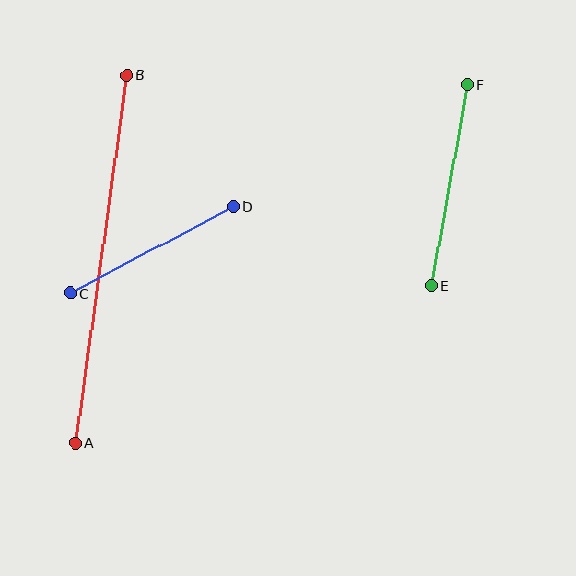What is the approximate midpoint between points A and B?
The midpoint is at approximately (101, 259) pixels.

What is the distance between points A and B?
The distance is approximately 371 pixels.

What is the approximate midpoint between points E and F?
The midpoint is at approximately (450, 185) pixels.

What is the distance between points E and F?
The distance is approximately 204 pixels.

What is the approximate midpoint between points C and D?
The midpoint is at approximately (152, 250) pixels.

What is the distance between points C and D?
The distance is approximately 185 pixels.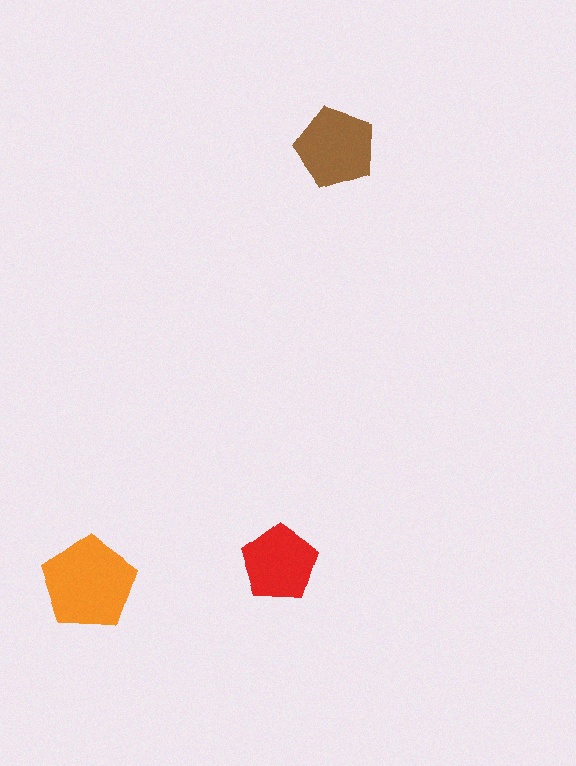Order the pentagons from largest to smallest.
the orange one, the brown one, the red one.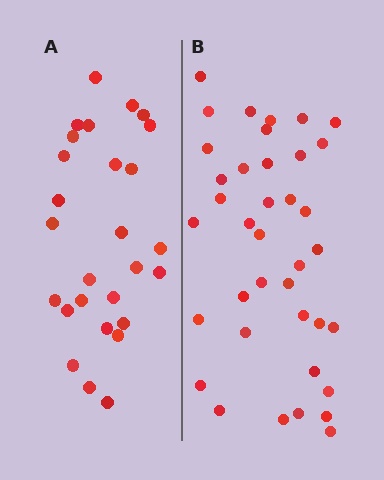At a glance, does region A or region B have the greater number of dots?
Region B (the right region) has more dots.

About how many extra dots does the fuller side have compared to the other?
Region B has roughly 12 or so more dots than region A.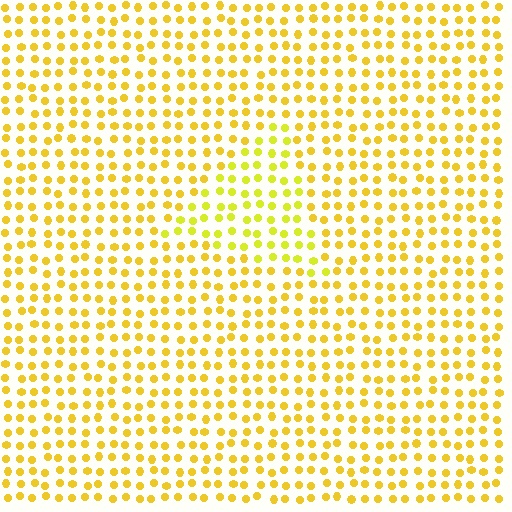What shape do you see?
I see a triangle.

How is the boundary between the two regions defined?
The boundary is defined purely by a slight shift in hue (about 18 degrees). Spacing, size, and orientation are identical on both sides.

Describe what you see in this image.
The image is filled with small yellow elements in a uniform arrangement. A triangle-shaped region is visible where the elements are tinted to a slightly different hue, forming a subtle color boundary.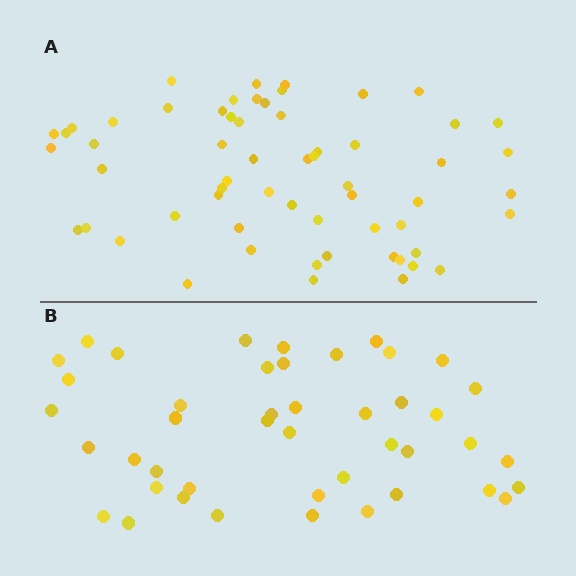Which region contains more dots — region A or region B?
Region A (the top region) has more dots.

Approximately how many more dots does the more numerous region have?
Region A has approximately 15 more dots than region B.